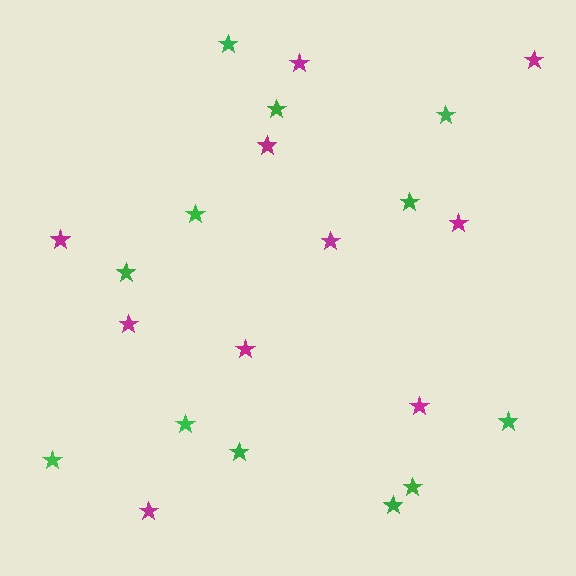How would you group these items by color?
There are 2 groups: one group of green stars (12) and one group of magenta stars (10).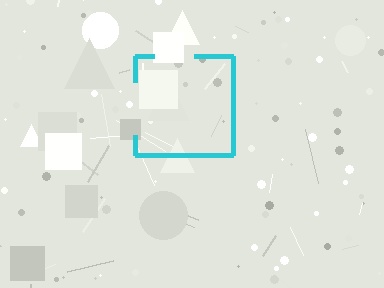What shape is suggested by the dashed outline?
The dashed outline suggests a square.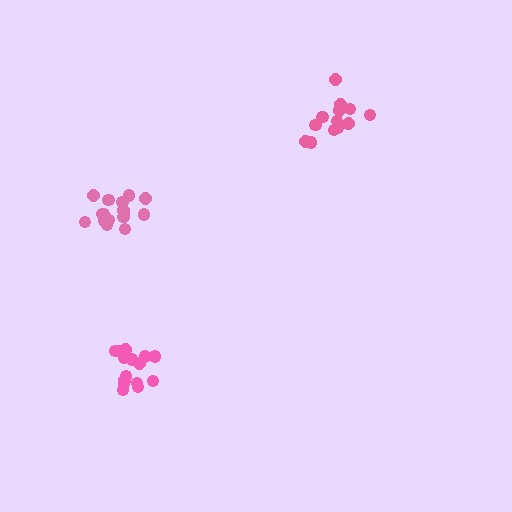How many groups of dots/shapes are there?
There are 3 groups.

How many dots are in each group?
Group 1: 16 dots, Group 2: 14 dots, Group 3: 16 dots (46 total).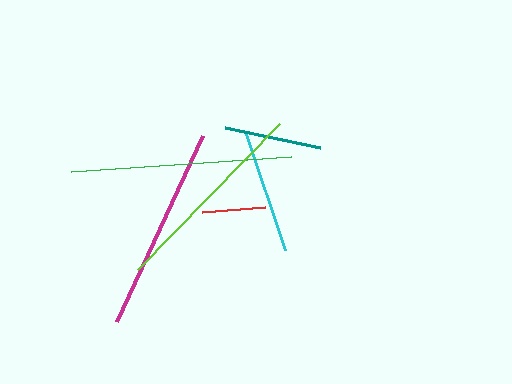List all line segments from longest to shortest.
From longest to shortest: green, magenta, lime, cyan, teal, red.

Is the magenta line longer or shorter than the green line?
The green line is longer than the magenta line.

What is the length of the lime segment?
The lime segment is approximately 203 pixels long.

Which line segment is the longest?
The green line is the longest at approximately 220 pixels.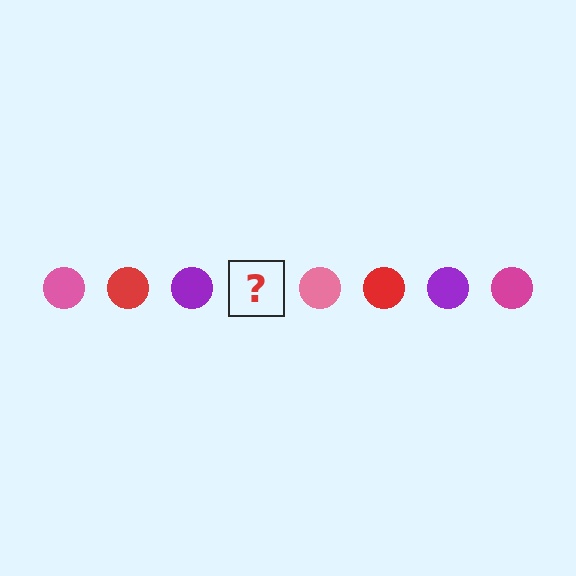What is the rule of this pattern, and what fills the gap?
The rule is that the pattern cycles through pink, red, purple, magenta circles. The gap should be filled with a magenta circle.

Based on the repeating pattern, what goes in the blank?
The blank should be a magenta circle.